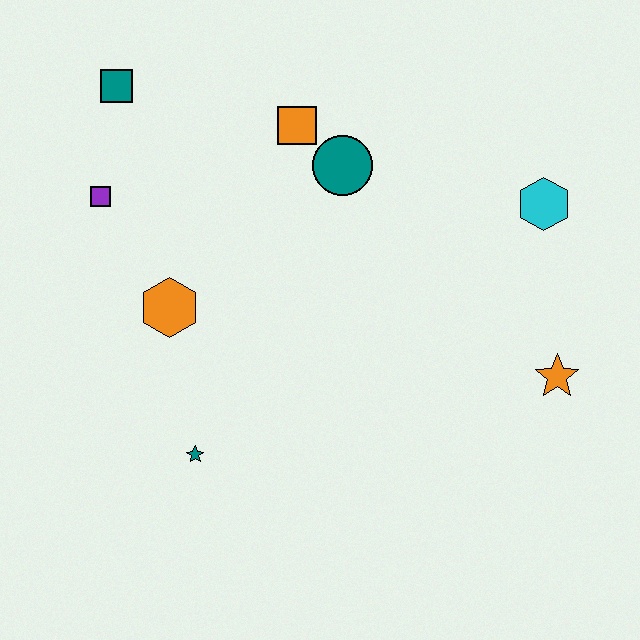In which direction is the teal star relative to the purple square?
The teal star is below the purple square.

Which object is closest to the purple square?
The teal square is closest to the purple square.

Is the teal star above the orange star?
No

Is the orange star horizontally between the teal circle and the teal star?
No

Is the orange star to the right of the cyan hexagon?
Yes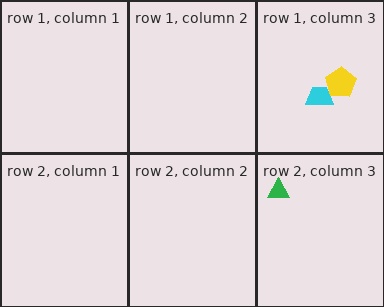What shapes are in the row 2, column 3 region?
The green triangle.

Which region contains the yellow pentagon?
The row 1, column 3 region.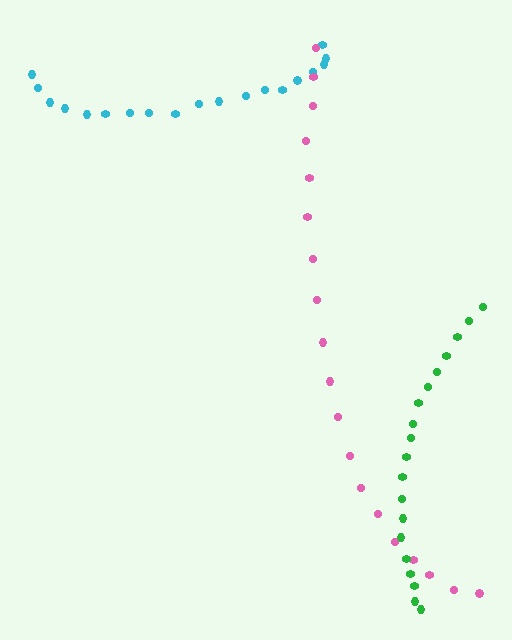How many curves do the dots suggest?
There are 3 distinct paths.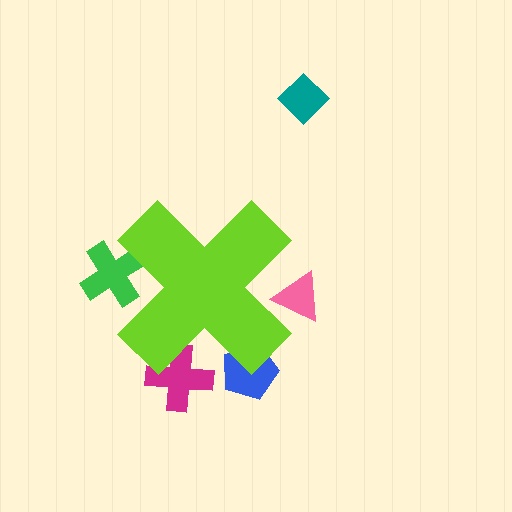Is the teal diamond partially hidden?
No, the teal diamond is fully visible.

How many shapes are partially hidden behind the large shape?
4 shapes are partially hidden.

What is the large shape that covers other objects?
A lime cross.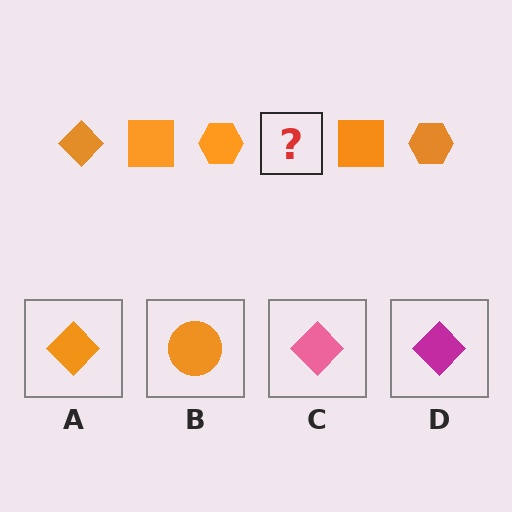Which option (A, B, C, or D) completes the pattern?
A.